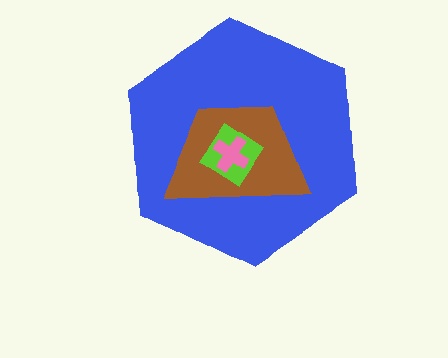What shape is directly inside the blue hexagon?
The brown trapezoid.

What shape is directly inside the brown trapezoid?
The lime diamond.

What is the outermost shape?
The blue hexagon.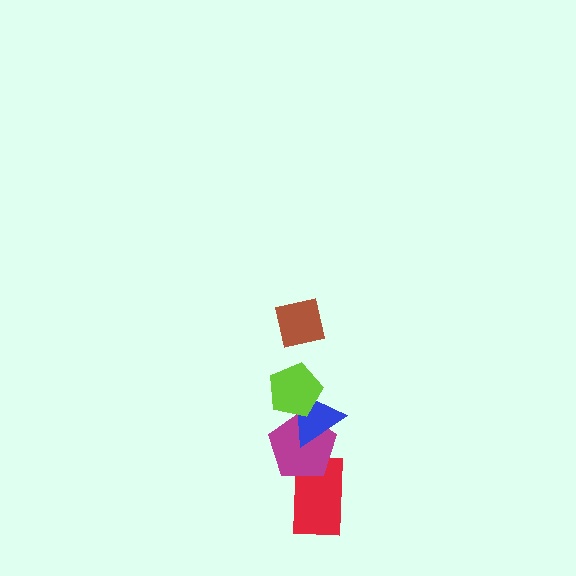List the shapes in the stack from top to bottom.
From top to bottom: the brown square, the lime pentagon, the blue triangle, the magenta pentagon, the red rectangle.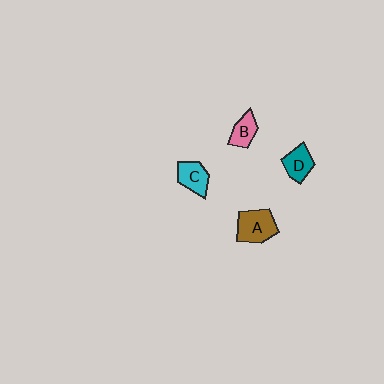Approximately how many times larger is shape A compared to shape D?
Approximately 1.4 times.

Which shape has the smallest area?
Shape B (pink).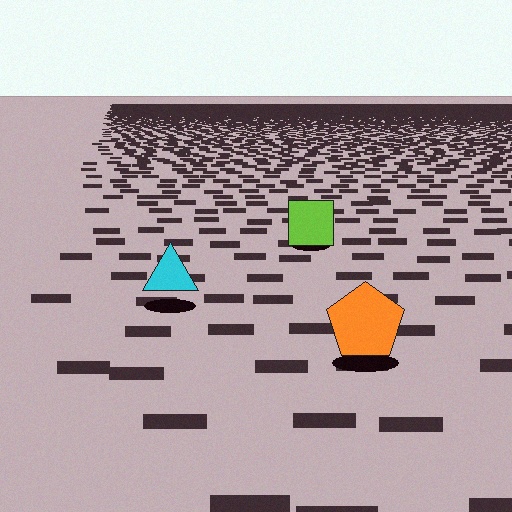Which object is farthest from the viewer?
The lime square is farthest from the viewer. It appears smaller and the ground texture around it is denser.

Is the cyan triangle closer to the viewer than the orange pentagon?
No. The orange pentagon is closer — you can tell from the texture gradient: the ground texture is coarser near it.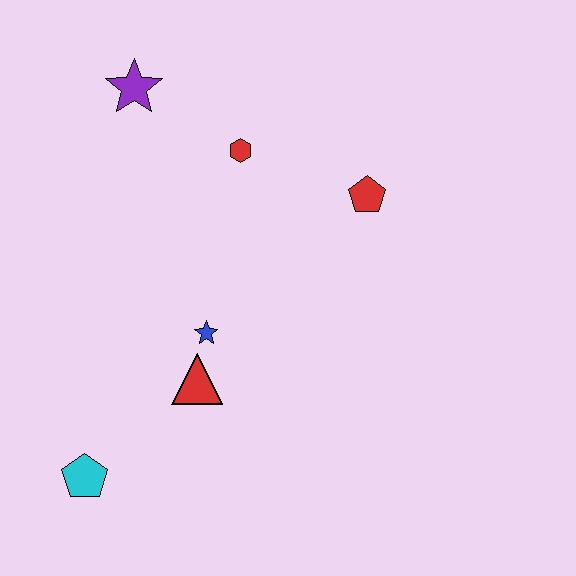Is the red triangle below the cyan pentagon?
No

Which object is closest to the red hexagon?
The purple star is closest to the red hexagon.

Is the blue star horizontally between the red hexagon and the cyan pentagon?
Yes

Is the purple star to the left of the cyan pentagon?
No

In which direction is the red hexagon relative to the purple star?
The red hexagon is to the right of the purple star.